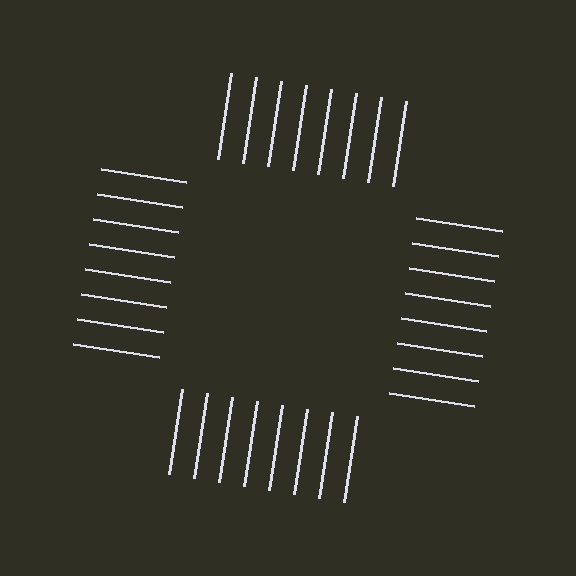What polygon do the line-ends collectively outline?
An illusory square — the line segments terminate on its edges but no continuous stroke is drawn.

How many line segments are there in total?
32 — 8 along each of the 4 edges.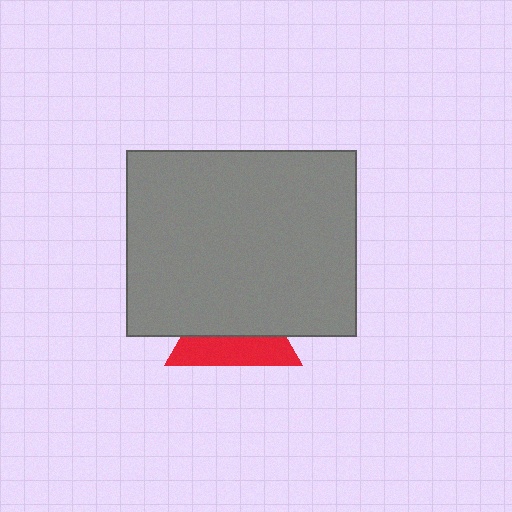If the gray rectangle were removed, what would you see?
You would see the complete red triangle.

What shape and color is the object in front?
The object in front is a gray rectangle.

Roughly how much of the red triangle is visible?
A small part of it is visible (roughly 41%).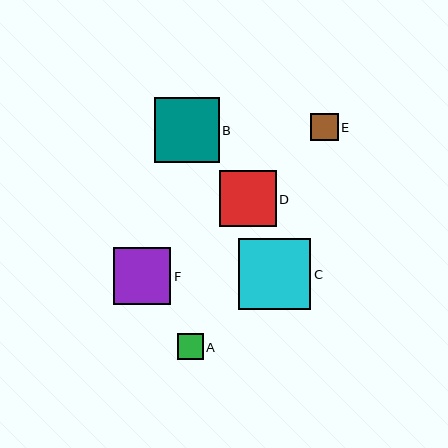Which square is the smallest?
Square A is the smallest with a size of approximately 26 pixels.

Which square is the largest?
Square C is the largest with a size of approximately 72 pixels.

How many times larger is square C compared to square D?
Square C is approximately 1.3 times the size of square D.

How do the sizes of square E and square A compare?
Square E and square A are approximately the same size.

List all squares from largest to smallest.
From largest to smallest: C, B, F, D, E, A.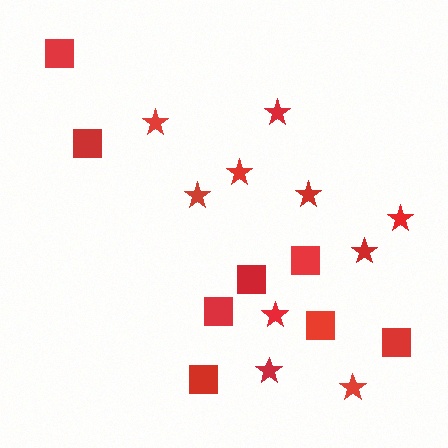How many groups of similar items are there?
There are 2 groups: one group of stars (10) and one group of squares (8).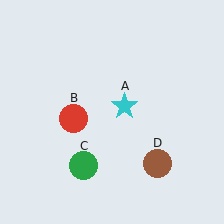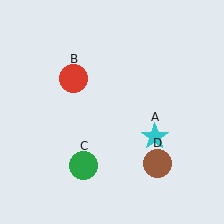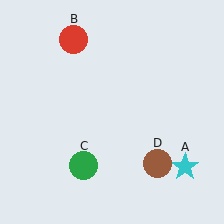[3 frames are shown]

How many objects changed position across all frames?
2 objects changed position: cyan star (object A), red circle (object B).